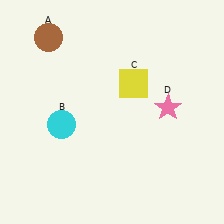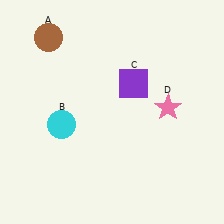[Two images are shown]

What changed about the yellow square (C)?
In Image 1, C is yellow. In Image 2, it changed to purple.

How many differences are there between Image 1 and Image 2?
There is 1 difference between the two images.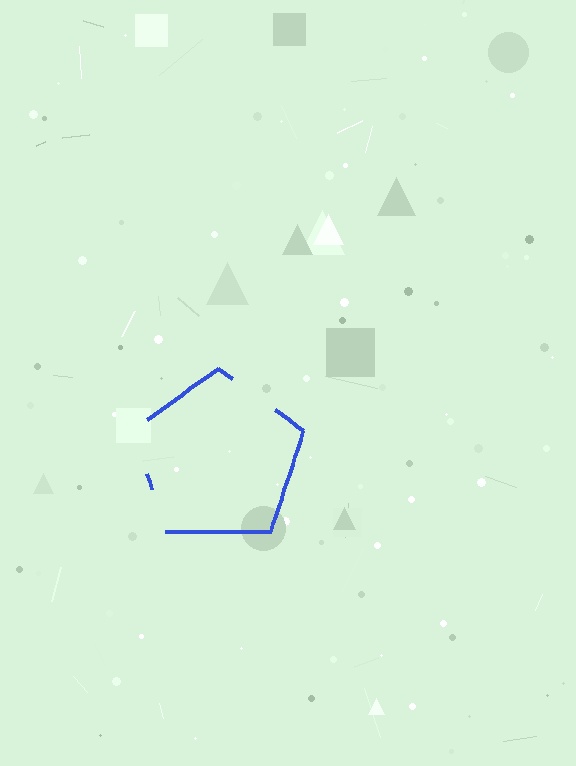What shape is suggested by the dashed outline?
The dashed outline suggests a pentagon.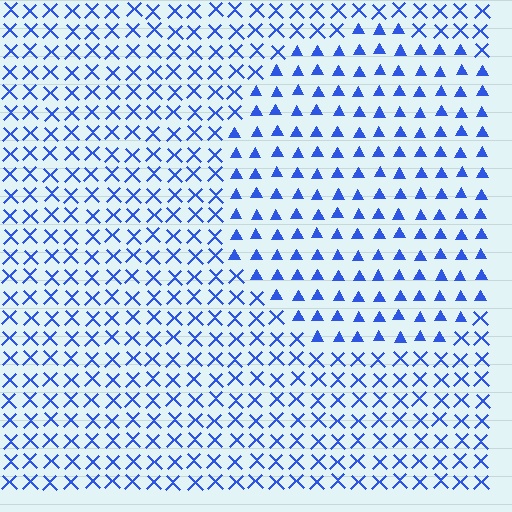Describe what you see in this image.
The image is filled with small blue elements arranged in a uniform grid. A circle-shaped region contains triangles, while the surrounding area contains X marks. The boundary is defined purely by the change in element shape.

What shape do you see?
I see a circle.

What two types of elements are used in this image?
The image uses triangles inside the circle region and X marks outside it.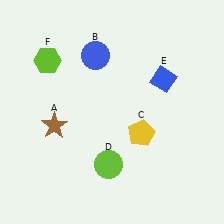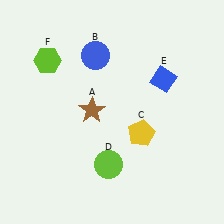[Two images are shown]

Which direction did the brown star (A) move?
The brown star (A) moved right.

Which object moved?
The brown star (A) moved right.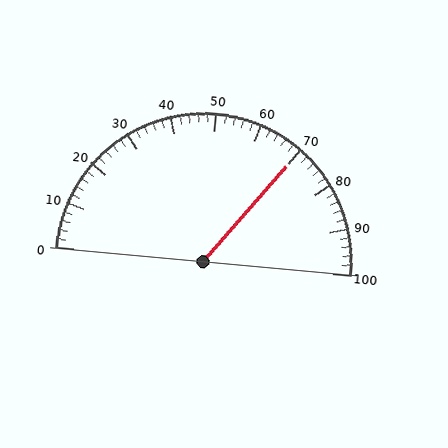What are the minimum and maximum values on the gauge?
The gauge ranges from 0 to 100.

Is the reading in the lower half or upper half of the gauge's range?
The reading is in the upper half of the range (0 to 100).